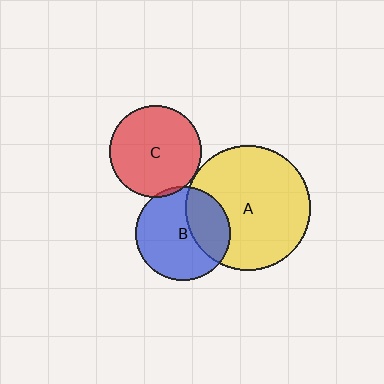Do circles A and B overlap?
Yes.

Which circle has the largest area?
Circle A (yellow).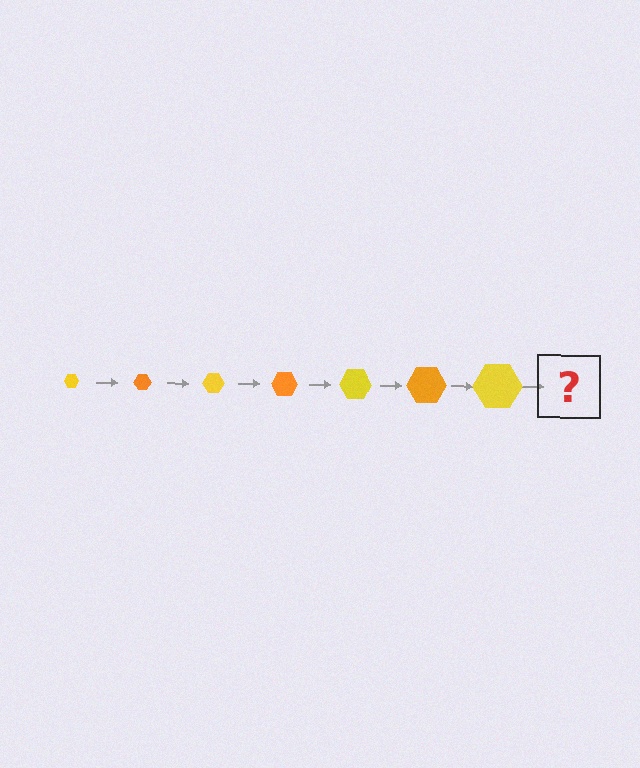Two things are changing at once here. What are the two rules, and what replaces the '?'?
The two rules are that the hexagon grows larger each step and the color cycles through yellow and orange. The '?' should be an orange hexagon, larger than the previous one.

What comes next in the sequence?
The next element should be an orange hexagon, larger than the previous one.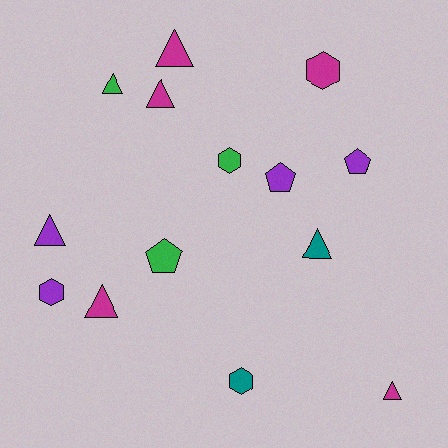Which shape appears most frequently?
Triangle, with 7 objects.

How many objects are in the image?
There are 14 objects.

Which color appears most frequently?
Magenta, with 5 objects.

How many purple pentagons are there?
There are 2 purple pentagons.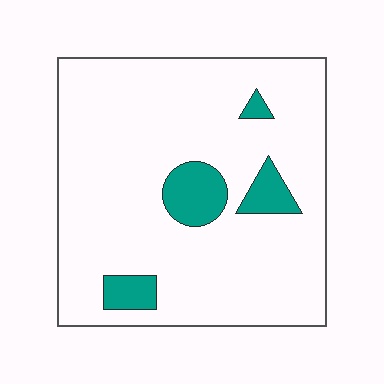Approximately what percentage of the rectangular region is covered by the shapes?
Approximately 10%.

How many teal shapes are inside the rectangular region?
4.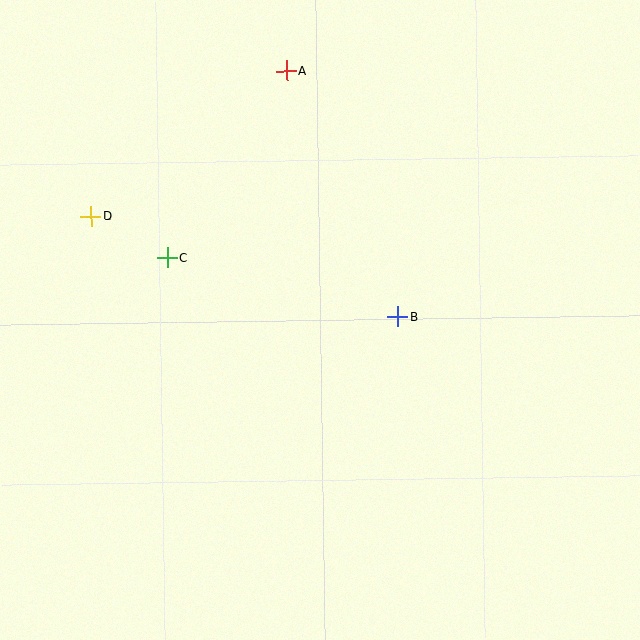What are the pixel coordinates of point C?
Point C is at (167, 258).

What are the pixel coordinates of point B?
Point B is at (398, 317).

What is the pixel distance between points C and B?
The distance between C and B is 238 pixels.